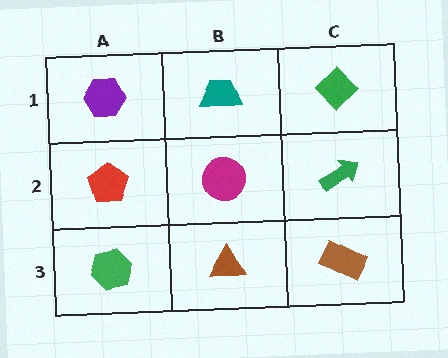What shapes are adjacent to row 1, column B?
A magenta circle (row 2, column B), a purple hexagon (row 1, column A), a green diamond (row 1, column C).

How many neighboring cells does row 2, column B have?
4.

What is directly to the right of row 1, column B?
A green diamond.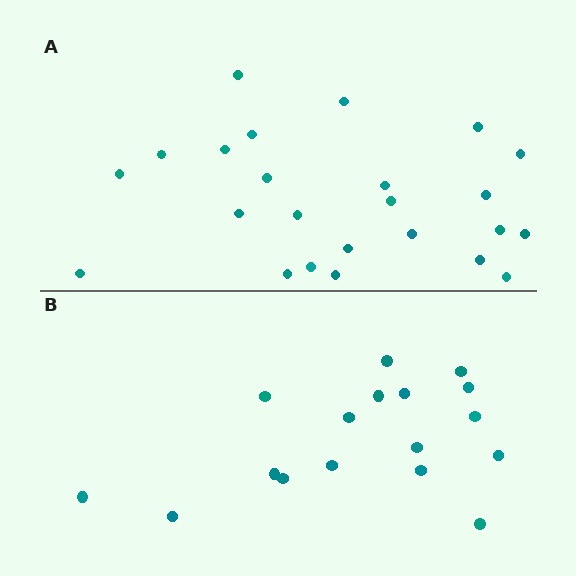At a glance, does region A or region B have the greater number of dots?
Region A (the top region) has more dots.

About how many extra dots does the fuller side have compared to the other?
Region A has roughly 8 or so more dots than region B.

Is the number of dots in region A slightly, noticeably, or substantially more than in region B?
Region A has noticeably more, but not dramatically so. The ratio is roughly 1.4 to 1.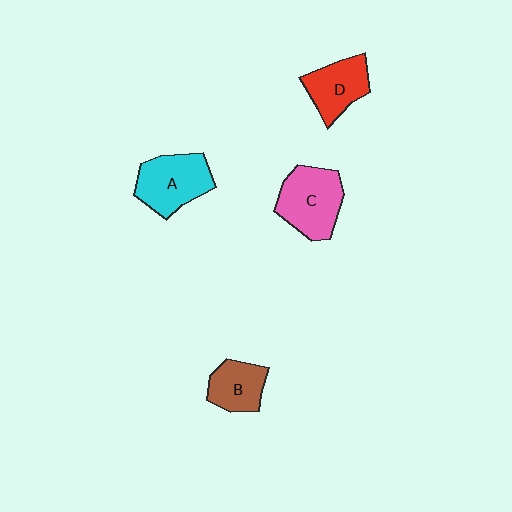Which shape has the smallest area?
Shape B (brown).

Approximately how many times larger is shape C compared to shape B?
Approximately 1.5 times.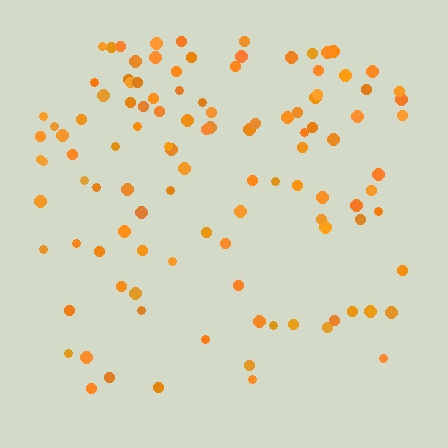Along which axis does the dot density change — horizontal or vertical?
Vertical.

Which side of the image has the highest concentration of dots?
The top.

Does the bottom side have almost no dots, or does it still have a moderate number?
Still a moderate number, just noticeably fewer than the top.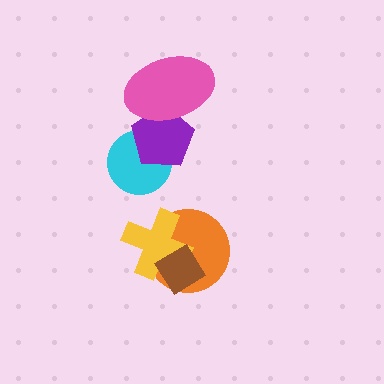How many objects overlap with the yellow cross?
2 objects overlap with the yellow cross.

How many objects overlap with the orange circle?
2 objects overlap with the orange circle.